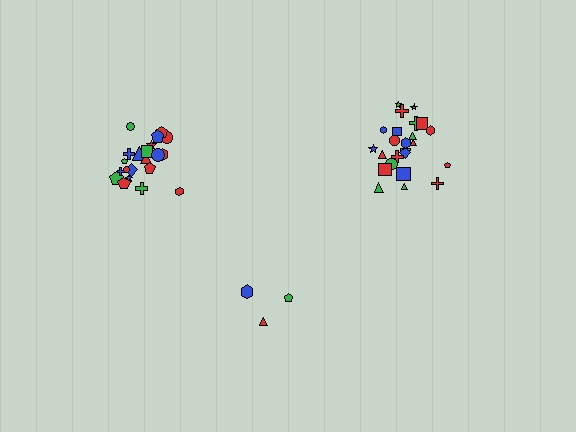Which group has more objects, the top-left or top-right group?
The top-right group.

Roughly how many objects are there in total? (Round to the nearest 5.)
Roughly 50 objects in total.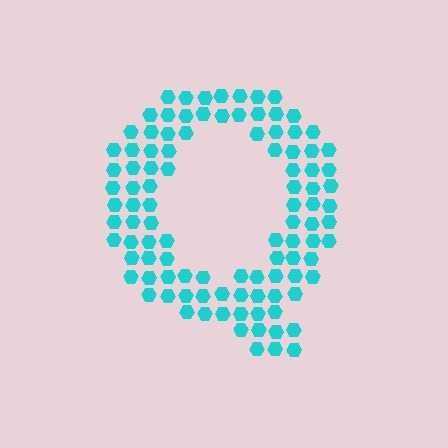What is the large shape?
The large shape is the letter Q.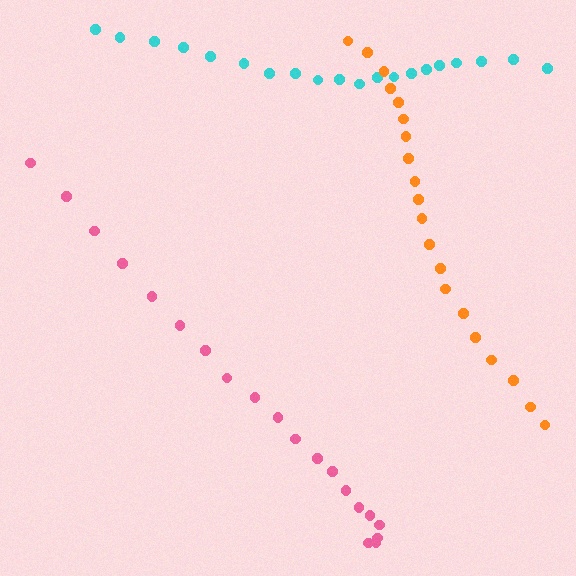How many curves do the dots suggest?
There are 3 distinct paths.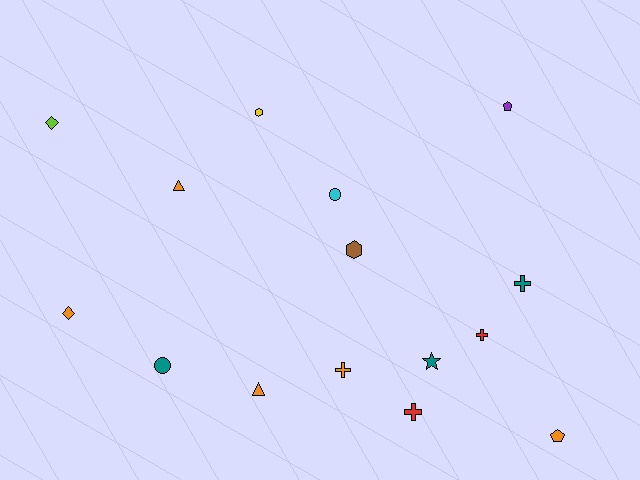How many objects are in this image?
There are 15 objects.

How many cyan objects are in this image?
There is 1 cyan object.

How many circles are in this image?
There are 2 circles.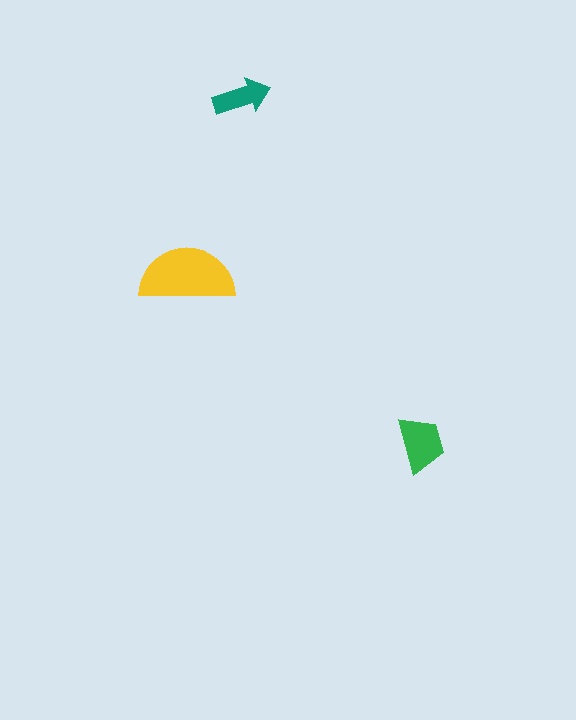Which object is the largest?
The yellow semicircle.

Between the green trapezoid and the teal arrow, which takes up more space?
The green trapezoid.